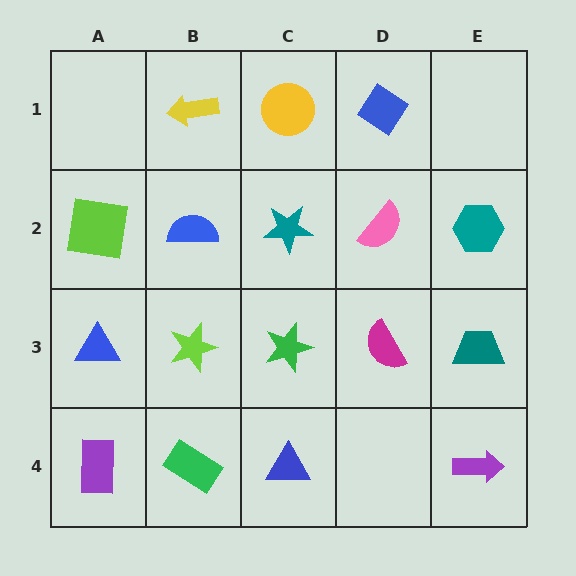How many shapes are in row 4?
4 shapes.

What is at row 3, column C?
A green star.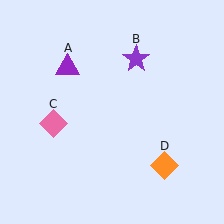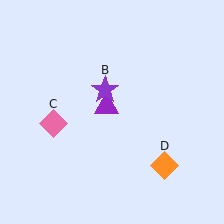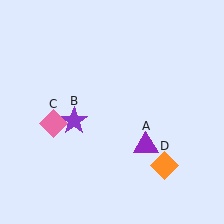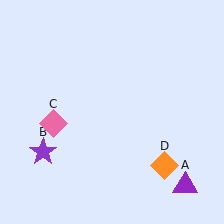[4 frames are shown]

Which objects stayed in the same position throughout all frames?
Pink diamond (object C) and orange diamond (object D) remained stationary.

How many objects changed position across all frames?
2 objects changed position: purple triangle (object A), purple star (object B).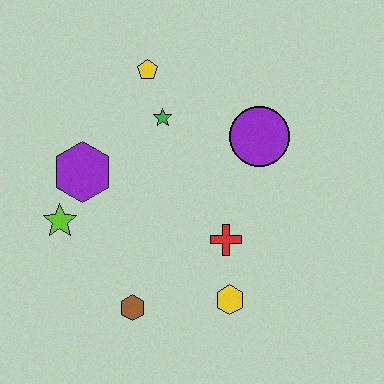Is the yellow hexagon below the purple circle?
Yes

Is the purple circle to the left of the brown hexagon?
No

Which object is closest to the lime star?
The purple hexagon is closest to the lime star.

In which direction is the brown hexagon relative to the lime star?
The brown hexagon is below the lime star.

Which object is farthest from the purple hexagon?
The yellow hexagon is farthest from the purple hexagon.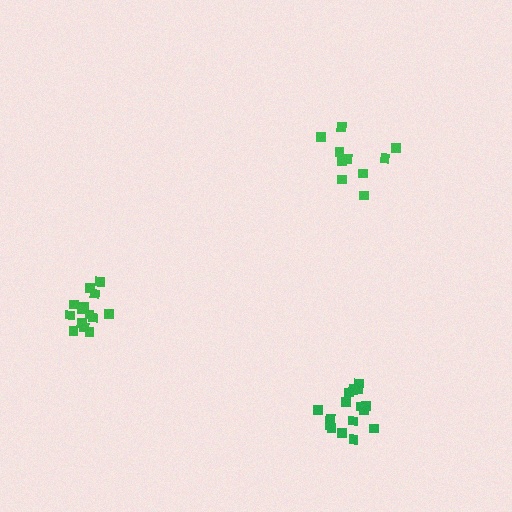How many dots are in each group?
Group 1: 14 dots, Group 2: 11 dots, Group 3: 16 dots (41 total).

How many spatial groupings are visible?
There are 3 spatial groupings.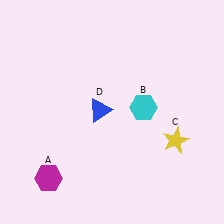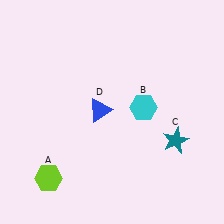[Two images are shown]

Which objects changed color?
A changed from magenta to lime. C changed from yellow to teal.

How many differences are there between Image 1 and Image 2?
There are 2 differences between the two images.